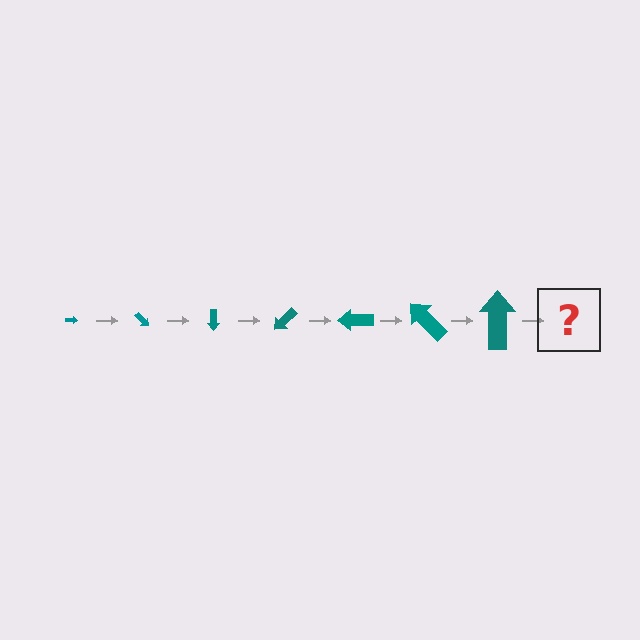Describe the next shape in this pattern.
It should be an arrow, larger than the previous one and rotated 315 degrees from the start.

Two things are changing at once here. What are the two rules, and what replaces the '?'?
The two rules are that the arrow grows larger each step and it rotates 45 degrees each step. The '?' should be an arrow, larger than the previous one and rotated 315 degrees from the start.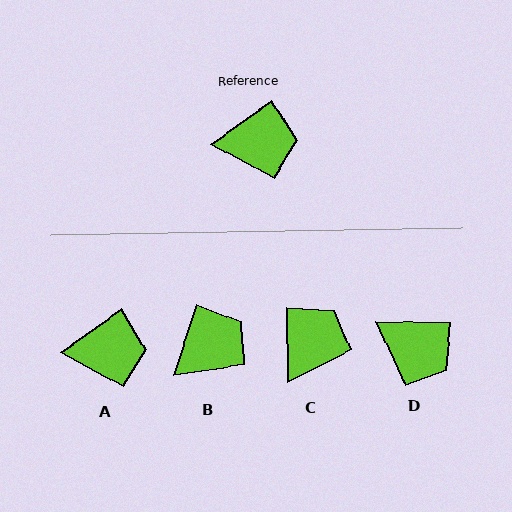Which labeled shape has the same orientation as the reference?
A.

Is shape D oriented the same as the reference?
No, it is off by about 37 degrees.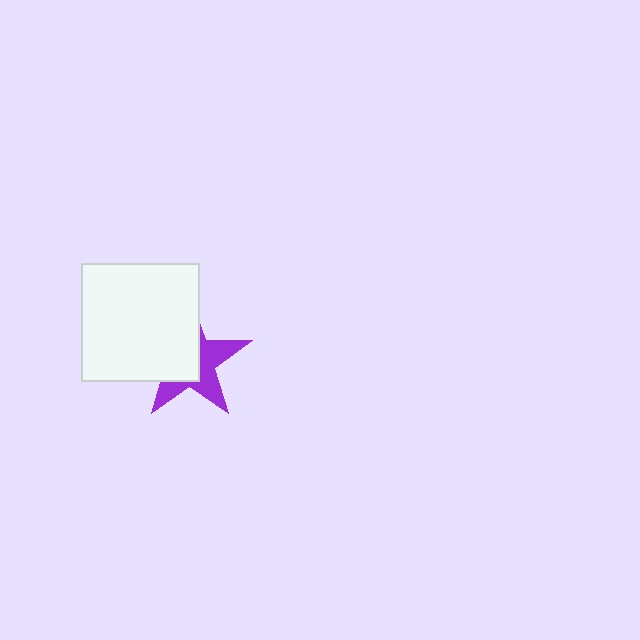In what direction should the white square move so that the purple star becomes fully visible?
The white square should move toward the upper-left. That is the shortest direction to clear the overlap and leave the purple star fully visible.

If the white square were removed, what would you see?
You would see the complete purple star.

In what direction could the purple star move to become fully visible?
The purple star could move toward the lower-right. That would shift it out from behind the white square entirely.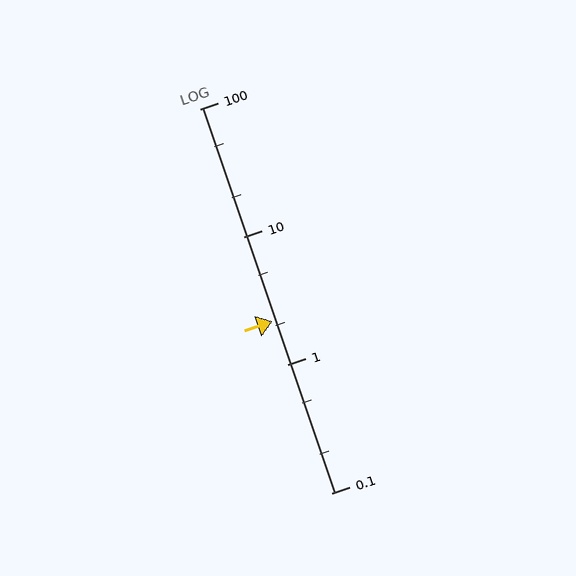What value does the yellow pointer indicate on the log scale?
The pointer indicates approximately 2.2.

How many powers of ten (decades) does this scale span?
The scale spans 3 decades, from 0.1 to 100.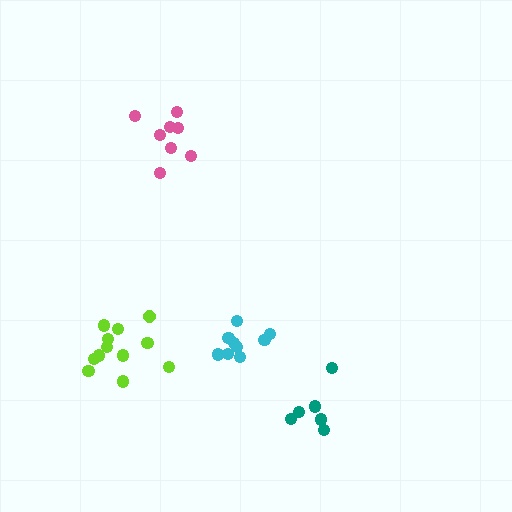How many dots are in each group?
Group 1: 8 dots, Group 2: 6 dots, Group 3: 9 dots, Group 4: 12 dots (35 total).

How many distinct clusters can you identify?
There are 4 distinct clusters.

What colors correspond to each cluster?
The clusters are colored: pink, teal, cyan, lime.